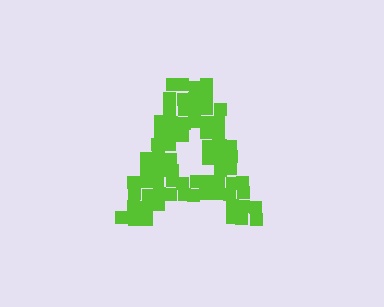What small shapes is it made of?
It is made of small squares.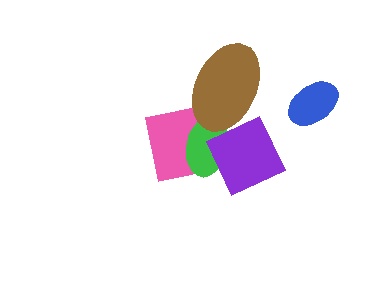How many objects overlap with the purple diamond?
3 objects overlap with the purple diamond.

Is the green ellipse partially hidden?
Yes, it is partially covered by another shape.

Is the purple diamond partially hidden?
No, no other shape covers it.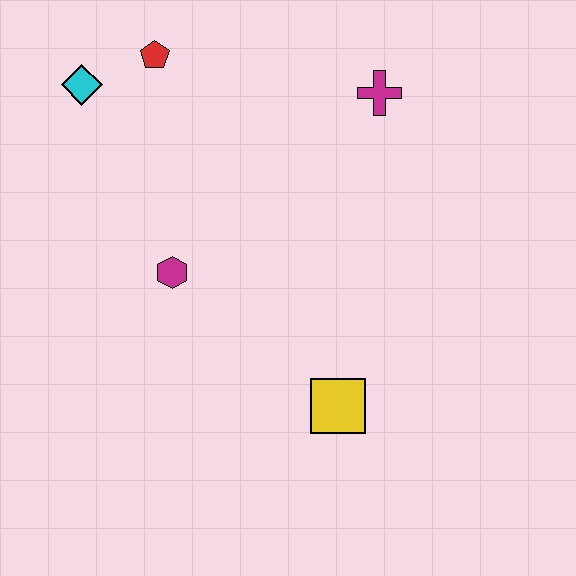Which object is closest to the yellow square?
The magenta hexagon is closest to the yellow square.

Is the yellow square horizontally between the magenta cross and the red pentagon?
Yes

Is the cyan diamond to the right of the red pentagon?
No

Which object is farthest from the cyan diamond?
The yellow square is farthest from the cyan diamond.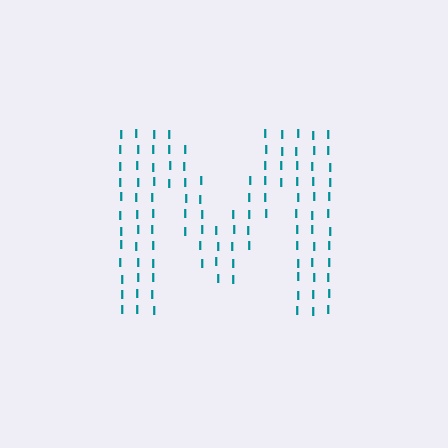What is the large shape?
The large shape is the letter M.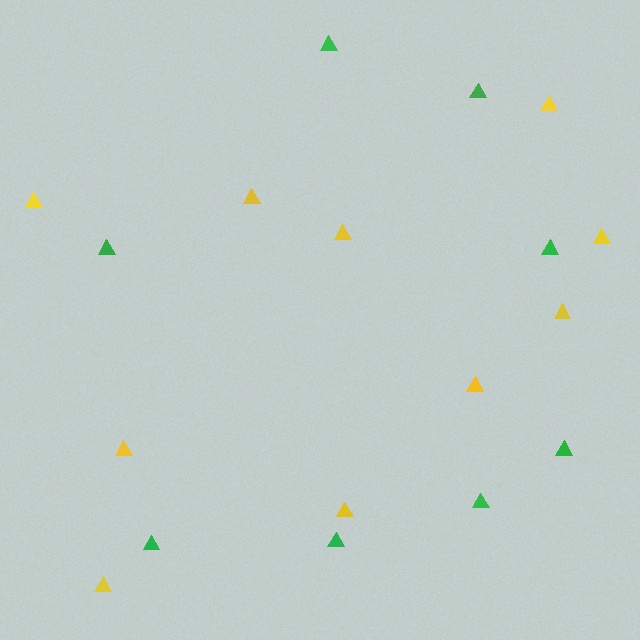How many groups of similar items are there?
There are 2 groups: one group of yellow triangles (10) and one group of green triangles (8).